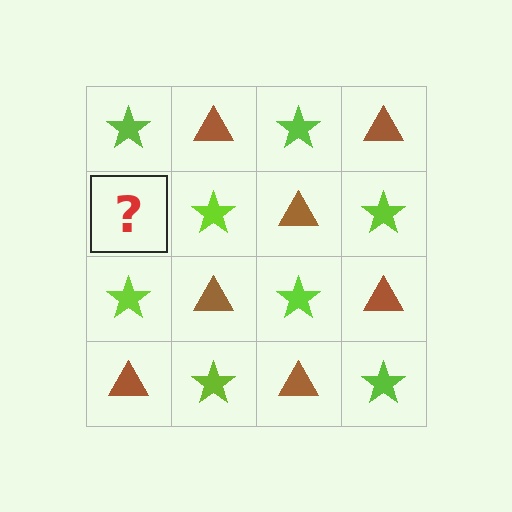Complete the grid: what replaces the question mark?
The question mark should be replaced with a brown triangle.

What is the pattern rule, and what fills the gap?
The rule is that it alternates lime star and brown triangle in a checkerboard pattern. The gap should be filled with a brown triangle.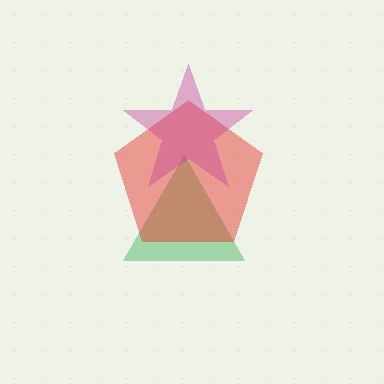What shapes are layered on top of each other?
The layered shapes are: a green triangle, a red pentagon, a magenta star.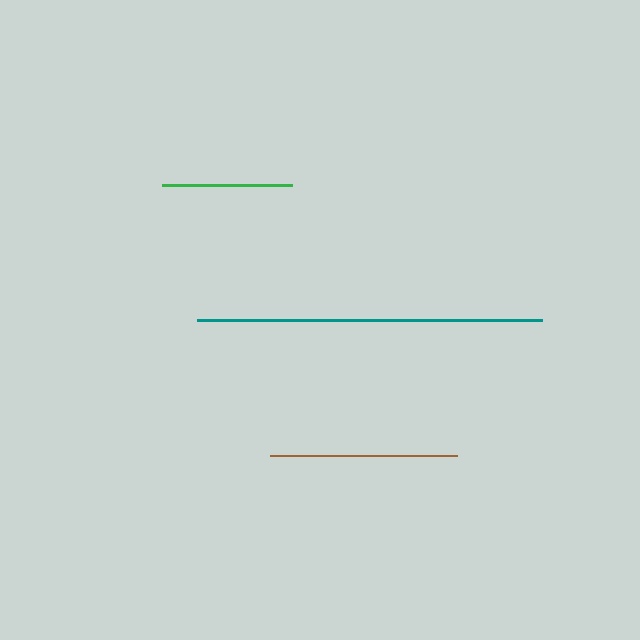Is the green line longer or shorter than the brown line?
The brown line is longer than the green line.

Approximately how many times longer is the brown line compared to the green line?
The brown line is approximately 1.4 times the length of the green line.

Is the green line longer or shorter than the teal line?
The teal line is longer than the green line.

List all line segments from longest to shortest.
From longest to shortest: teal, brown, green.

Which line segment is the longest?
The teal line is the longest at approximately 344 pixels.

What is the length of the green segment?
The green segment is approximately 130 pixels long.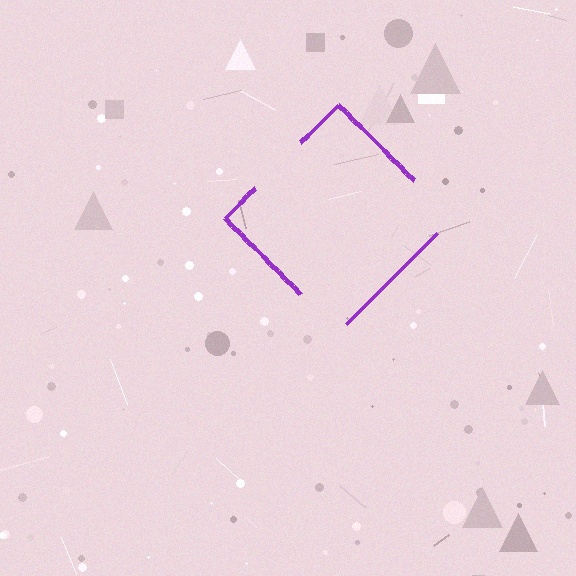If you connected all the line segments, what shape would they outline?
They would outline a diamond.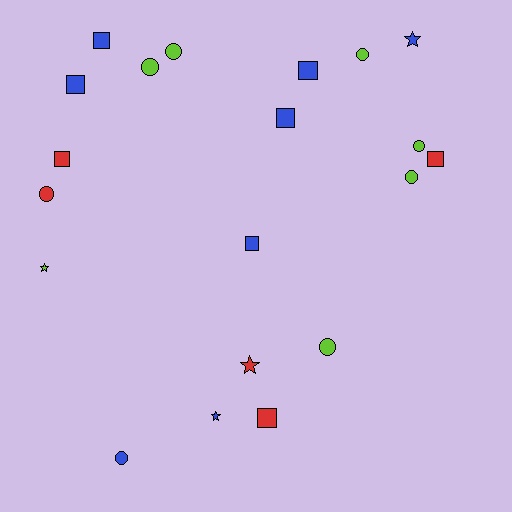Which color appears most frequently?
Blue, with 8 objects.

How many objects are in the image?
There are 20 objects.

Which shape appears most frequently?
Circle, with 8 objects.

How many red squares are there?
There are 3 red squares.